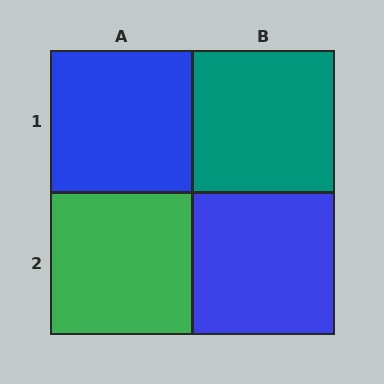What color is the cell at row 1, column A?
Blue.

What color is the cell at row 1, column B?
Teal.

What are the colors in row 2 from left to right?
Green, blue.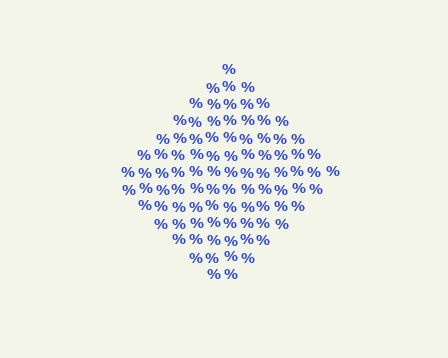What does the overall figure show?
The overall figure shows a diamond.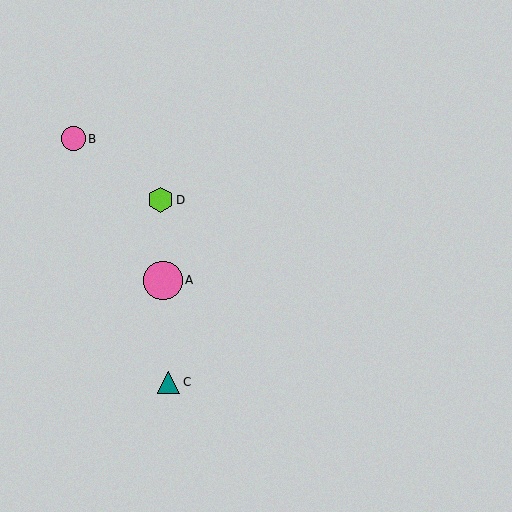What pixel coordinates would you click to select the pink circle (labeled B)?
Click at (74, 139) to select the pink circle B.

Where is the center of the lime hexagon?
The center of the lime hexagon is at (161, 200).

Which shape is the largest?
The pink circle (labeled A) is the largest.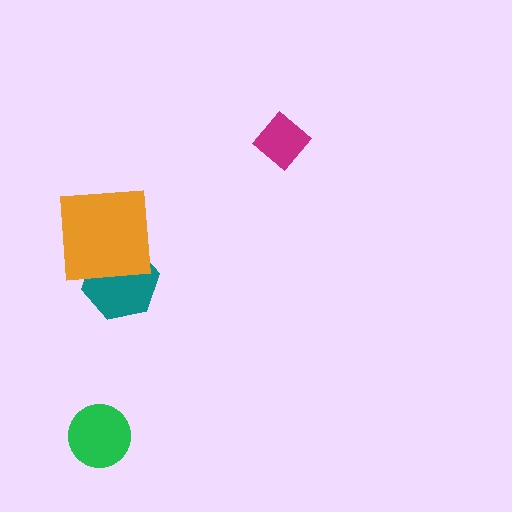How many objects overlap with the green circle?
0 objects overlap with the green circle.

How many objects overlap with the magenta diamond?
0 objects overlap with the magenta diamond.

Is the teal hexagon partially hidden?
Yes, it is partially covered by another shape.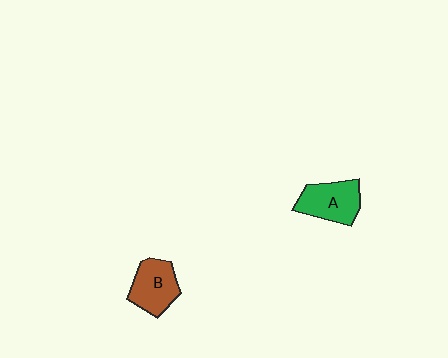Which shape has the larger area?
Shape A (green).